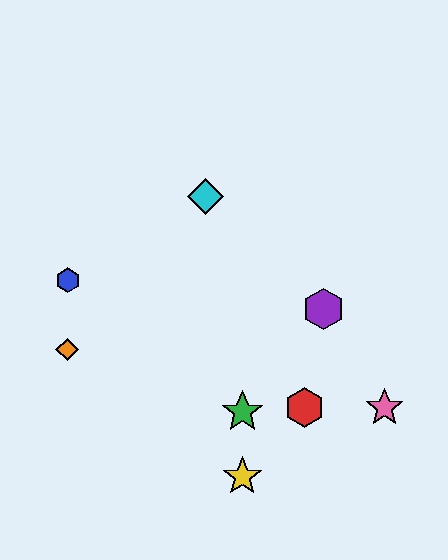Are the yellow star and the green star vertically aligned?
Yes, both are at x≈242.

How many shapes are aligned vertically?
2 shapes (the green star, the yellow star) are aligned vertically.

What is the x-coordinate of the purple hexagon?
The purple hexagon is at x≈324.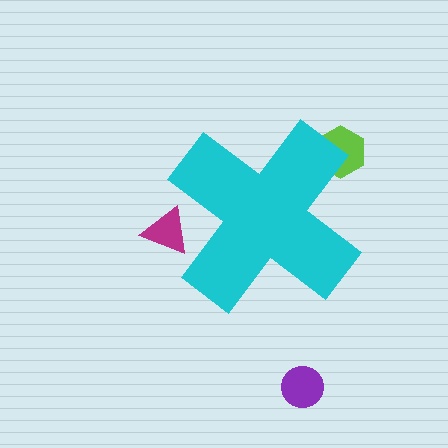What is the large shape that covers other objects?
A cyan cross.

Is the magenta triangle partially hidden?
Yes, the magenta triangle is partially hidden behind the cyan cross.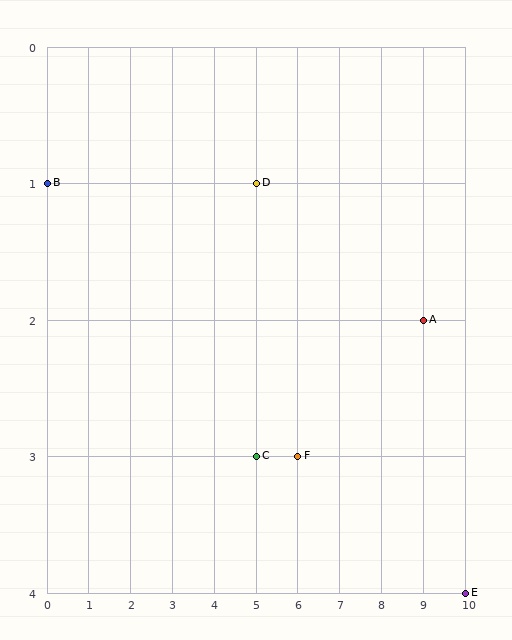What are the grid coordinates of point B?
Point B is at grid coordinates (0, 1).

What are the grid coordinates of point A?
Point A is at grid coordinates (9, 2).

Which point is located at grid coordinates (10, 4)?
Point E is at (10, 4).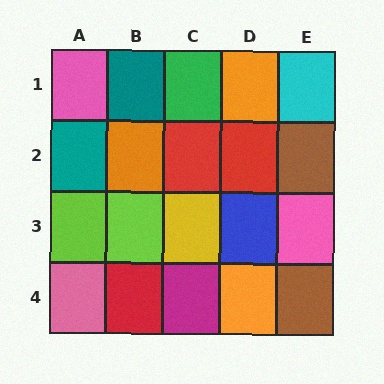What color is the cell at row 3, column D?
Blue.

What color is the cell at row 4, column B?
Red.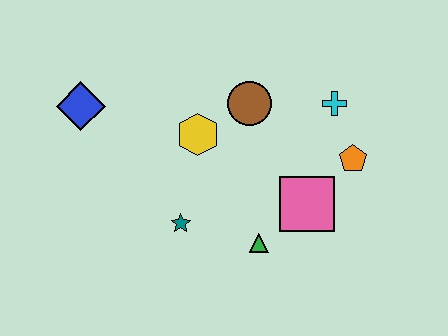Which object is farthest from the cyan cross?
The blue diamond is farthest from the cyan cross.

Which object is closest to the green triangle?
The pink square is closest to the green triangle.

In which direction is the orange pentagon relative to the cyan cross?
The orange pentagon is below the cyan cross.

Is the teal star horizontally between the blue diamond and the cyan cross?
Yes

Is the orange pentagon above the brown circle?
No